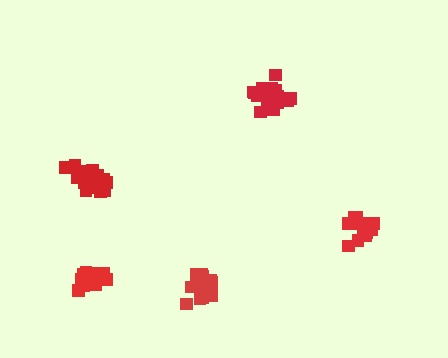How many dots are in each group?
Group 1: 20 dots, Group 2: 15 dots, Group 3: 20 dots, Group 4: 21 dots, Group 5: 15 dots (91 total).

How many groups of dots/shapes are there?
There are 5 groups.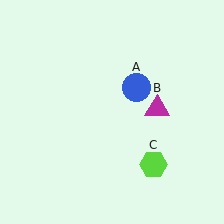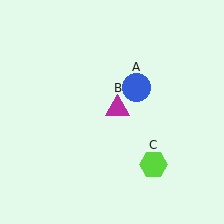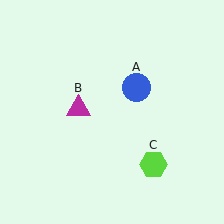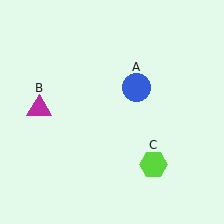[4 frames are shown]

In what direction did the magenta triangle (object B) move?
The magenta triangle (object B) moved left.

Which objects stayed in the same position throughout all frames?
Blue circle (object A) and lime hexagon (object C) remained stationary.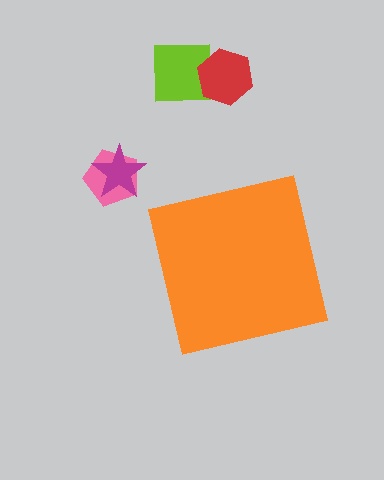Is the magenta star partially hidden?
No, the magenta star is fully visible.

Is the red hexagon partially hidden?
No, the red hexagon is fully visible.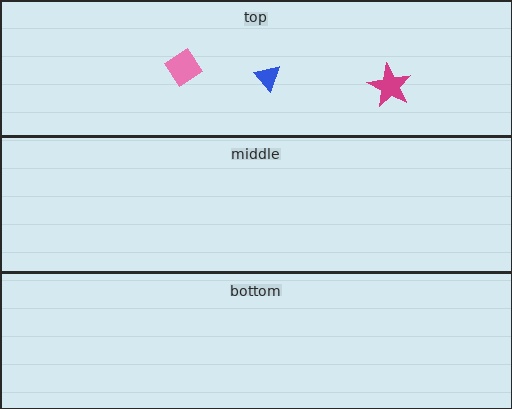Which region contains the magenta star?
The top region.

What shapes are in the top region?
The magenta star, the pink diamond, the blue triangle.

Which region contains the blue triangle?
The top region.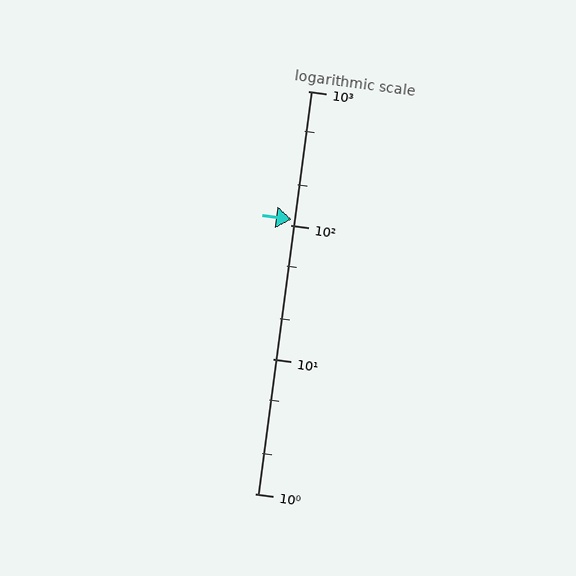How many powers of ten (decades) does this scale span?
The scale spans 3 decades, from 1 to 1000.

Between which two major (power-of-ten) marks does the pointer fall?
The pointer is between 100 and 1000.